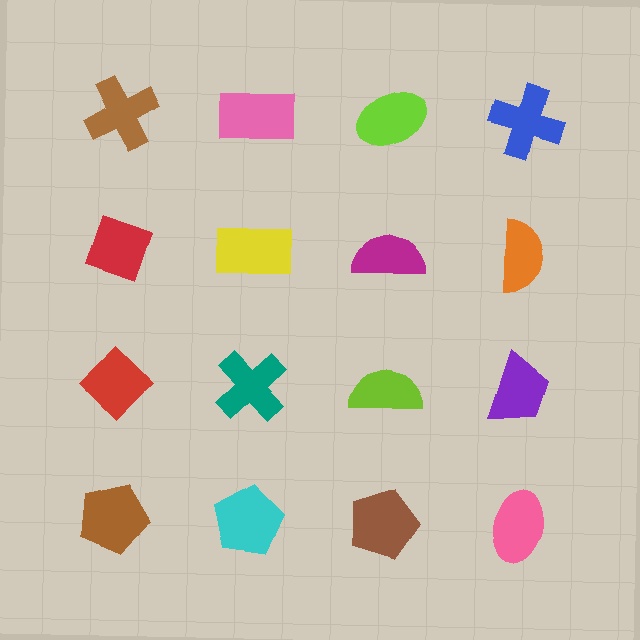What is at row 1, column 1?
A brown cross.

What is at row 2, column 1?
A red diamond.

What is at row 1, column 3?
A lime ellipse.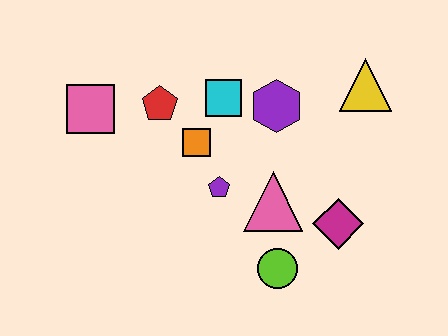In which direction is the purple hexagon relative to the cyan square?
The purple hexagon is to the right of the cyan square.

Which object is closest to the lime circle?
The pink triangle is closest to the lime circle.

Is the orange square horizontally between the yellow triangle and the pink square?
Yes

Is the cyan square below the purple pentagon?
No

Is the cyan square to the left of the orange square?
No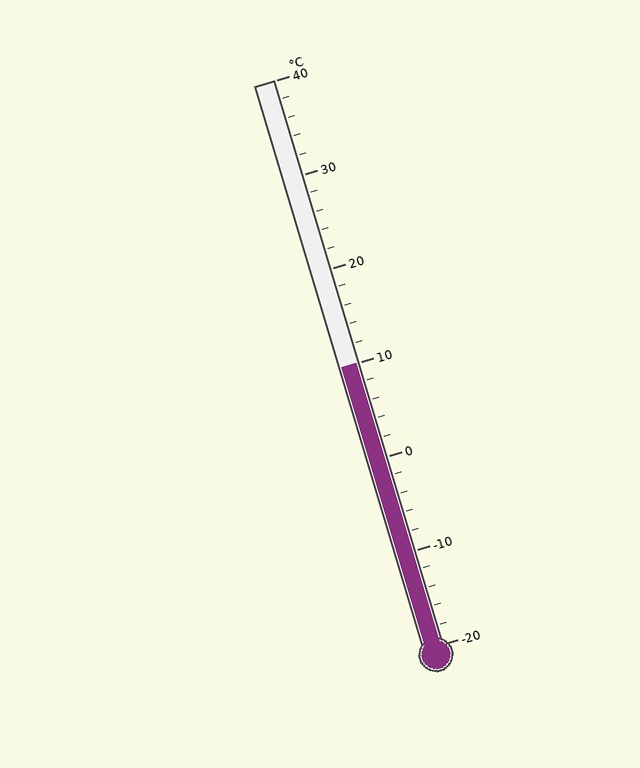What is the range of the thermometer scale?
The thermometer scale ranges from -20°C to 40°C.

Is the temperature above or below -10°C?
The temperature is above -10°C.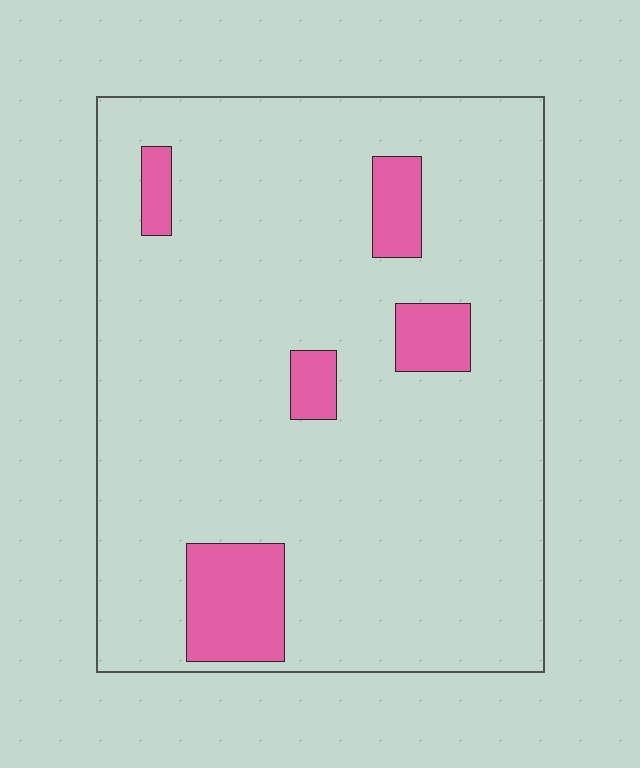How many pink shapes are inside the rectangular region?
5.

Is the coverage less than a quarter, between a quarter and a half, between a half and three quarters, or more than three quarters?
Less than a quarter.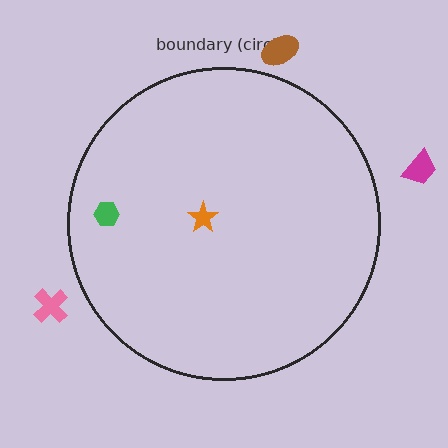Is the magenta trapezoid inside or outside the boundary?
Outside.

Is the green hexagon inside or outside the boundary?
Inside.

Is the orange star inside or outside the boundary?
Inside.